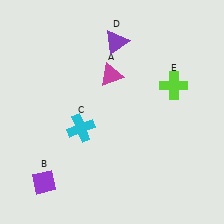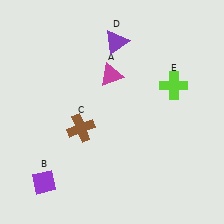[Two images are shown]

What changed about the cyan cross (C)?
In Image 1, C is cyan. In Image 2, it changed to brown.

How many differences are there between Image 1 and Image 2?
There is 1 difference between the two images.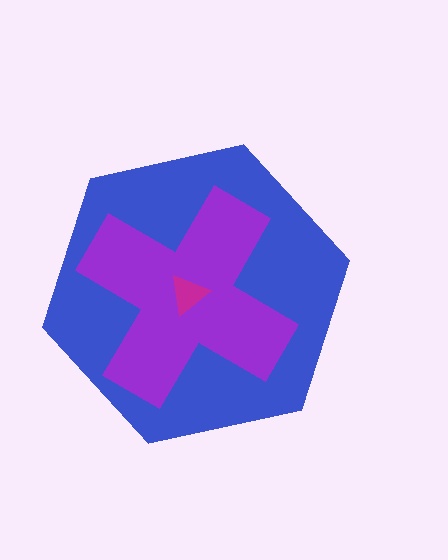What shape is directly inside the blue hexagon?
The purple cross.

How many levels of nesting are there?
3.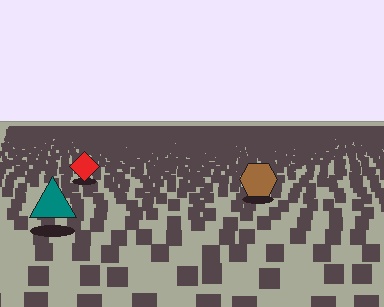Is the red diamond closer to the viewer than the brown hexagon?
No. The brown hexagon is closer — you can tell from the texture gradient: the ground texture is coarser near it.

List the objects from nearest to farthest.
From nearest to farthest: the teal triangle, the brown hexagon, the red diamond.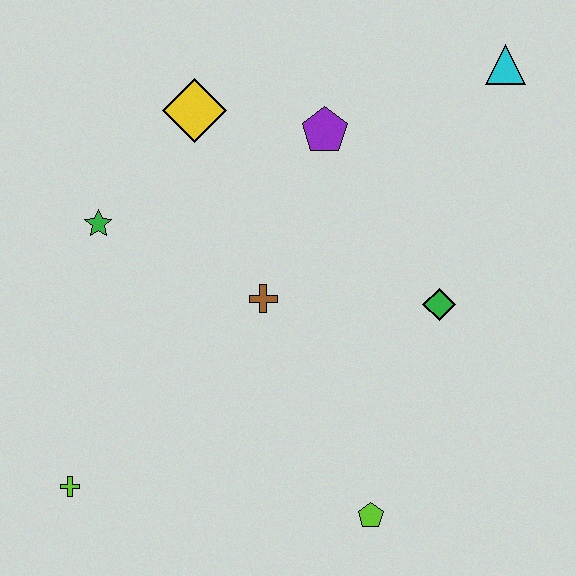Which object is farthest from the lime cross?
The cyan triangle is farthest from the lime cross.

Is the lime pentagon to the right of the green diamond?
No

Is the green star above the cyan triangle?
No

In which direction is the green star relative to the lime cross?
The green star is above the lime cross.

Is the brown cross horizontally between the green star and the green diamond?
Yes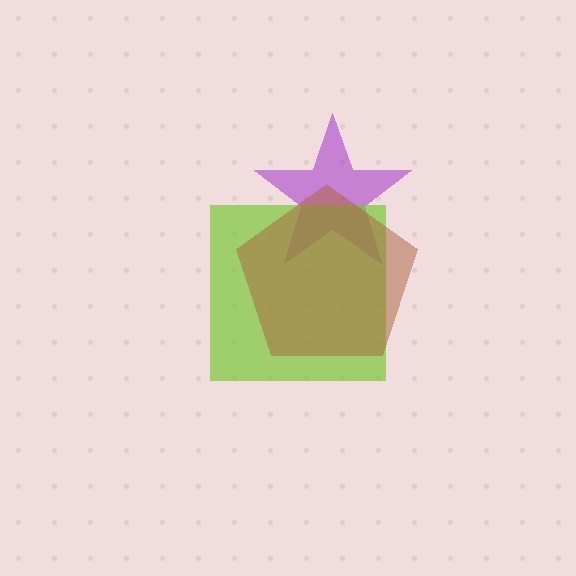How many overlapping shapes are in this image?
There are 3 overlapping shapes in the image.